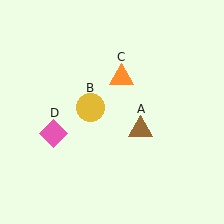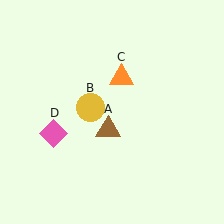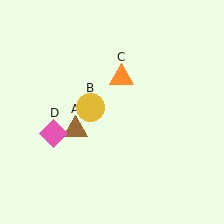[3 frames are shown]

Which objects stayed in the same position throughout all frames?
Yellow circle (object B) and orange triangle (object C) and pink diamond (object D) remained stationary.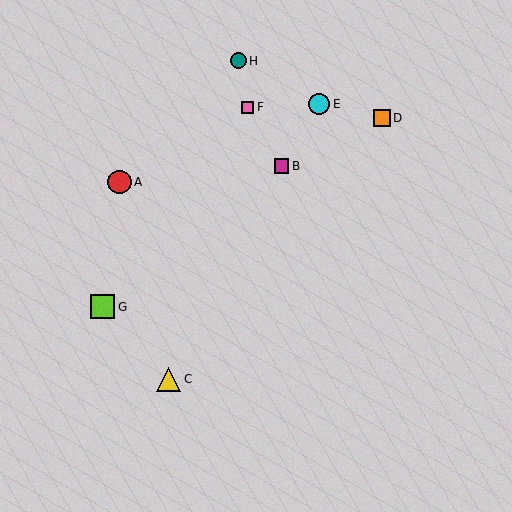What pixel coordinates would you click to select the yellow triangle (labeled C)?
Click at (169, 379) to select the yellow triangle C.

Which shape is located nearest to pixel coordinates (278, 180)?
The magenta square (labeled B) at (282, 166) is nearest to that location.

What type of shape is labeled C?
Shape C is a yellow triangle.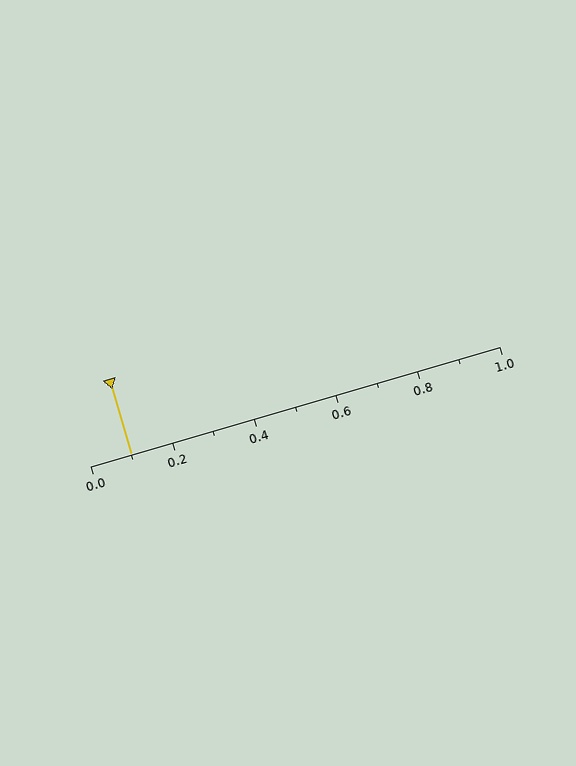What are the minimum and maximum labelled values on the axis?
The axis runs from 0.0 to 1.0.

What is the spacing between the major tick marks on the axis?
The major ticks are spaced 0.2 apart.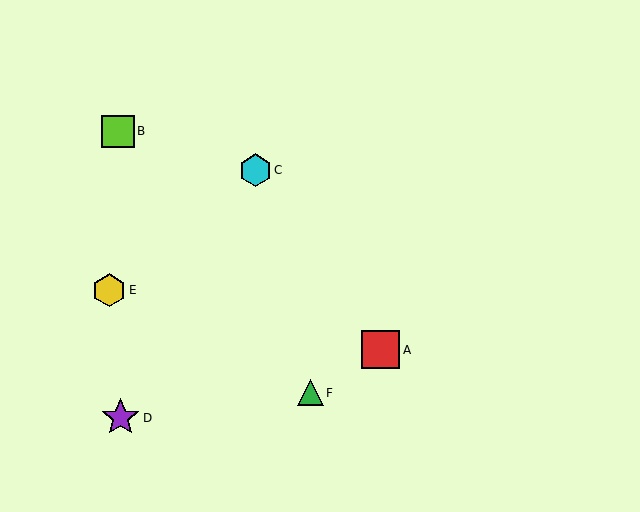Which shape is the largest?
The red square (labeled A) is the largest.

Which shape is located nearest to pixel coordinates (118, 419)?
The purple star (labeled D) at (121, 418) is nearest to that location.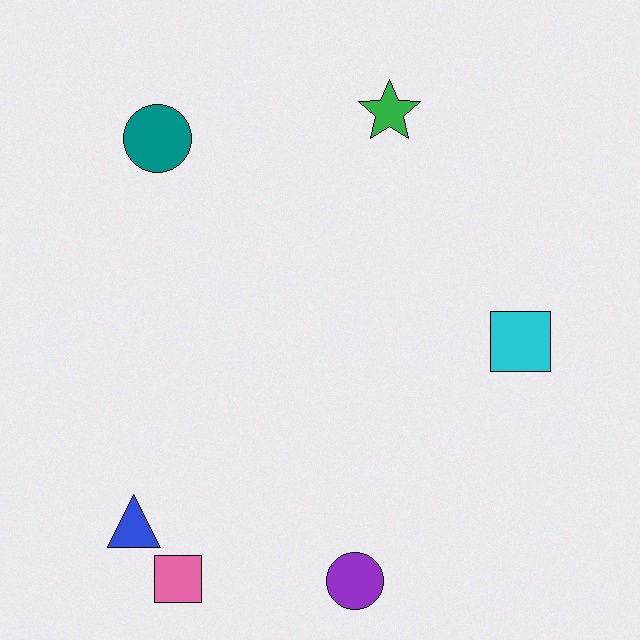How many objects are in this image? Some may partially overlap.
There are 6 objects.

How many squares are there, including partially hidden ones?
There are 2 squares.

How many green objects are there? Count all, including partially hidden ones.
There is 1 green object.